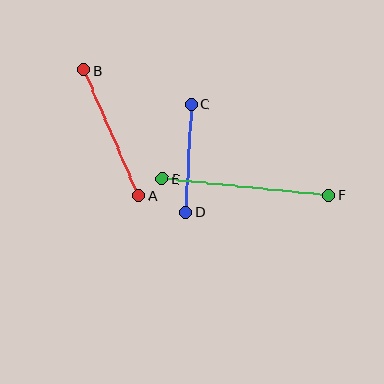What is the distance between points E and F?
The distance is approximately 167 pixels.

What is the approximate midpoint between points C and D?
The midpoint is at approximately (189, 158) pixels.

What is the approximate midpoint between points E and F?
The midpoint is at approximately (245, 187) pixels.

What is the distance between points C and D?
The distance is approximately 108 pixels.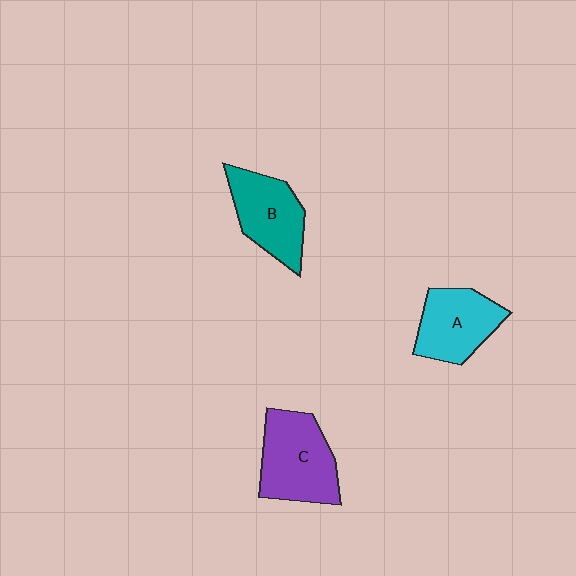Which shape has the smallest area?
Shape A (cyan).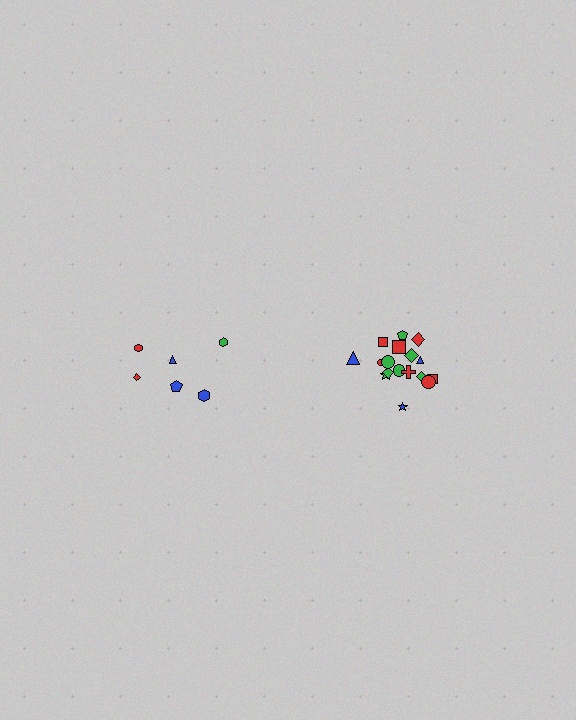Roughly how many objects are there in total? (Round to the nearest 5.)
Roughly 25 objects in total.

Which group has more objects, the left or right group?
The right group.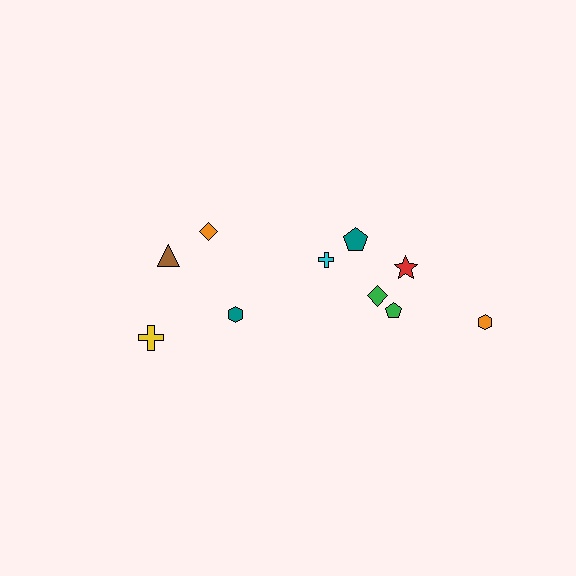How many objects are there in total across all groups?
There are 10 objects.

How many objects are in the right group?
There are 6 objects.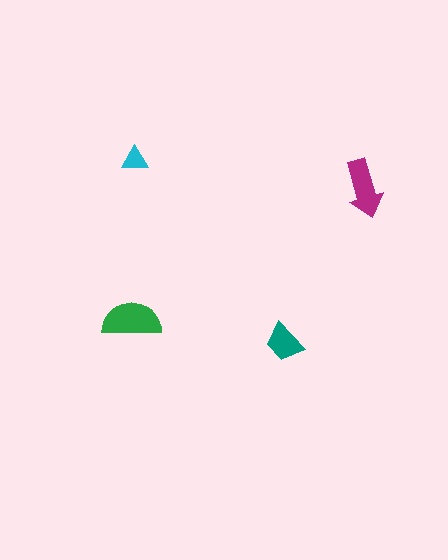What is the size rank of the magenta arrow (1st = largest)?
2nd.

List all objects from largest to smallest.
The green semicircle, the magenta arrow, the teal trapezoid, the cyan triangle.